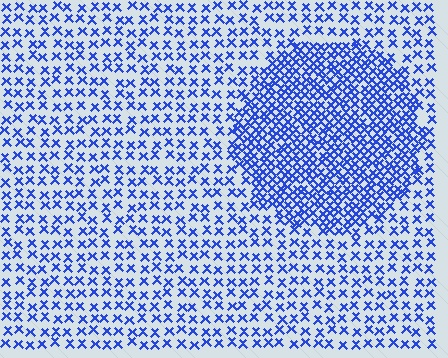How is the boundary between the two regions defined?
The boundary is defined by a change in element density (approximately 2.2x ratio). All elements are the same color, size, and shape.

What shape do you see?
I see a circle.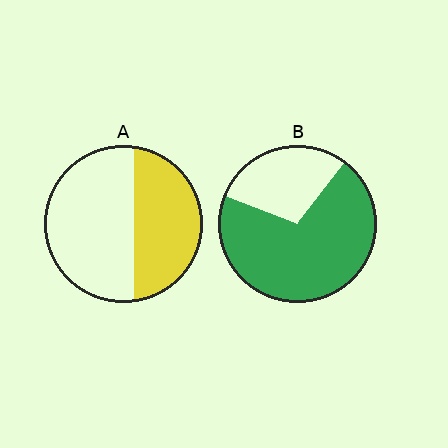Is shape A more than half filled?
No.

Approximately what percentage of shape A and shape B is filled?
A is approximately 40% and B is approximately 70%.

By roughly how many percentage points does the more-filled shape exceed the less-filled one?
By roughly 30 percentage points (B over A).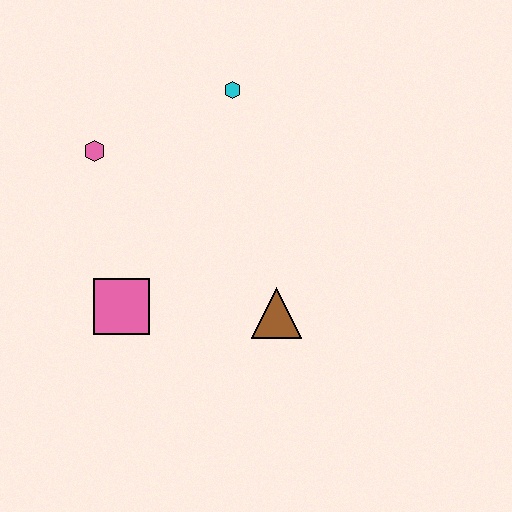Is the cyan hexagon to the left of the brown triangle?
Yes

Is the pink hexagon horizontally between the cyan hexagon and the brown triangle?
No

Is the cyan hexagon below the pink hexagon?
No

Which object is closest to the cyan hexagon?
The pink hexagon is closest to the cyan hexagon.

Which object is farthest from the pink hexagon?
The brown triangle is farthest from the pink hexagon.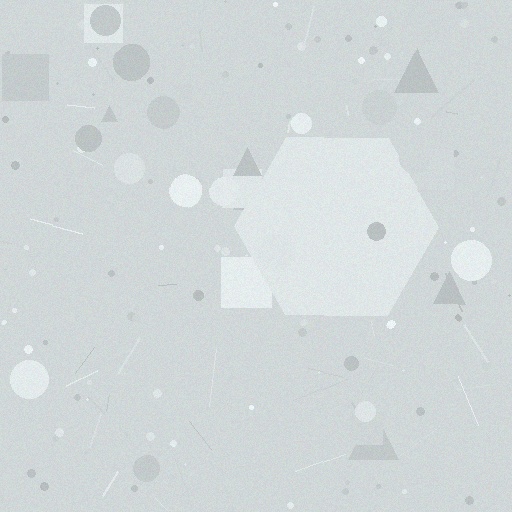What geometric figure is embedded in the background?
A hexagon is embedded in the background.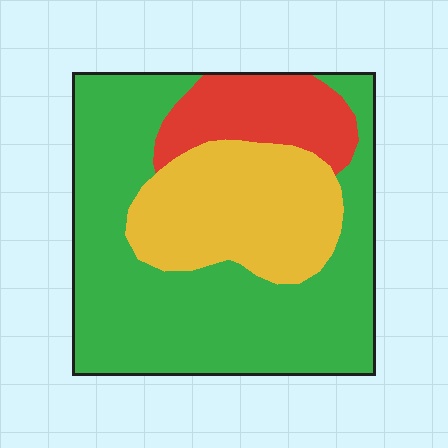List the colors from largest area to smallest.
From largest to smallest: green, yellow, red.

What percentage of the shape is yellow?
Yellow takes up about one quarter (1/4) of the shape.